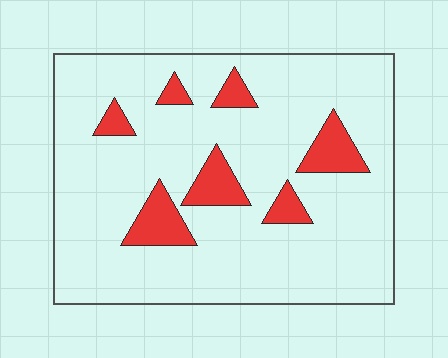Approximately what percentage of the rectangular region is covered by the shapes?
Approximately 15%.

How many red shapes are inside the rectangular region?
7.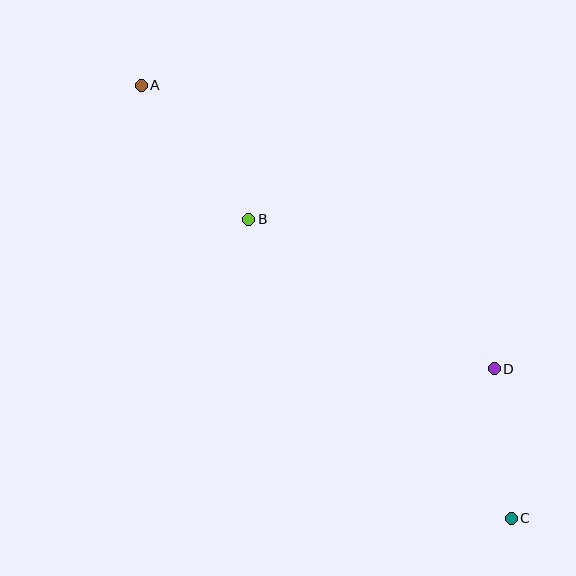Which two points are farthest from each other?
Points A and C are farthest from each other.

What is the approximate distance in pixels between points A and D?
The distance between A and D is approximately 452 pixels.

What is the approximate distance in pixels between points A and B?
The distance between A and B is approximately 171 pixels.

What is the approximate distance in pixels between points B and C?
The distance between B and C is approximately 398 pixels.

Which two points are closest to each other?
Points C and D are closest to each other.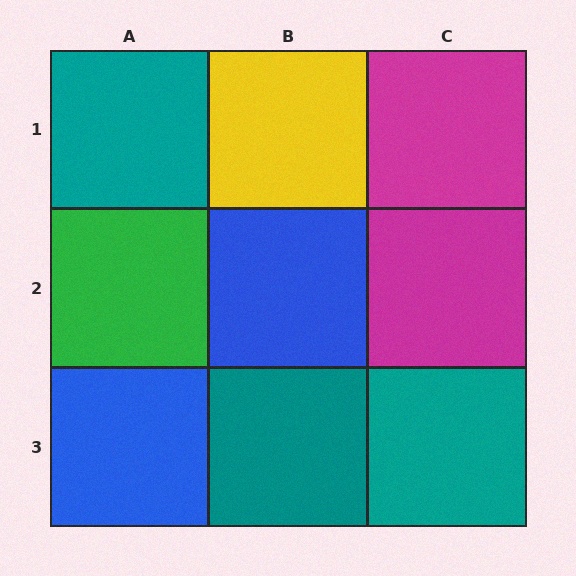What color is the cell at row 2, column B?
Blue.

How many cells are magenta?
2 cells are magenta.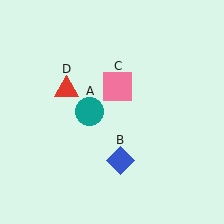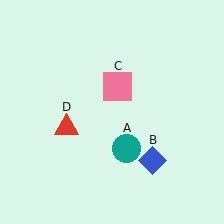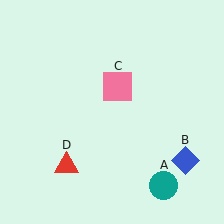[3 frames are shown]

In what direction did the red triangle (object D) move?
The red triangle (object D) moved down.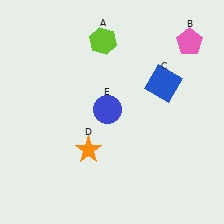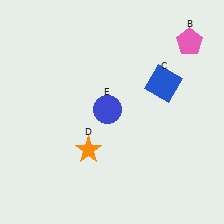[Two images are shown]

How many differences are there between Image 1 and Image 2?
There is 1 difference between the two images.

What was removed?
The lime hexagon (A) was removed in Image 2.